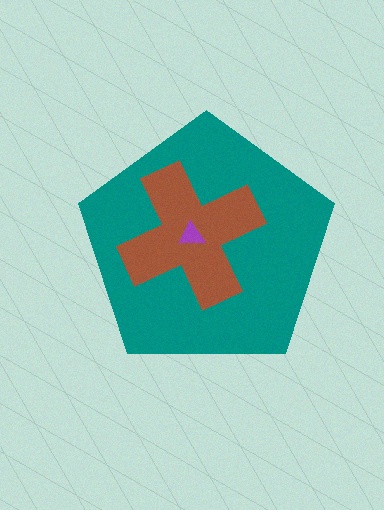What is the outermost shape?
The teal pentagon.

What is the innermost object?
The purple triangle.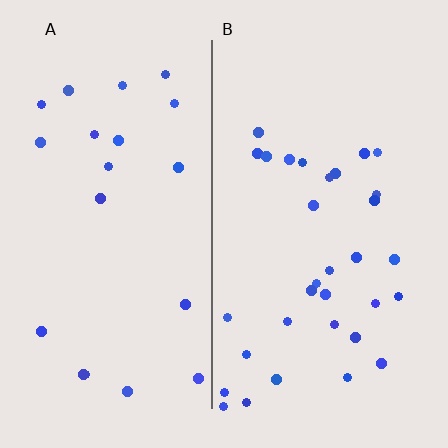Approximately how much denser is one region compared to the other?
Approximately 1.6× — region B over region A.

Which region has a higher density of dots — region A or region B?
B (the right).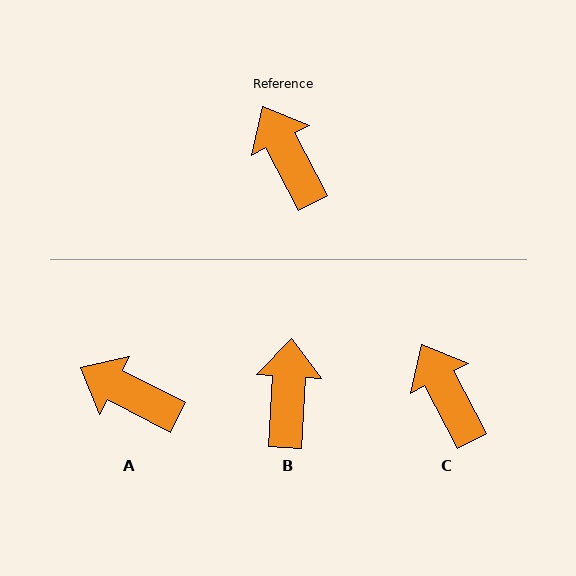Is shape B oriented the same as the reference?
No, it is off by about 31 degrees.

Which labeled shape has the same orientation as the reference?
C.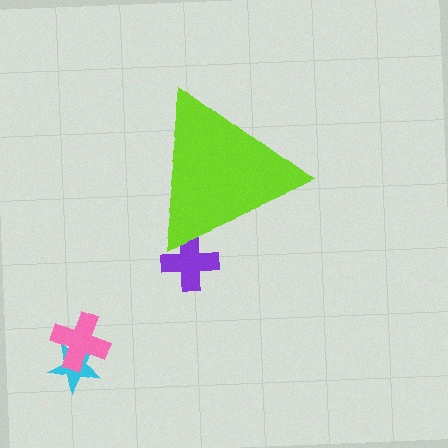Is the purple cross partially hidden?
Yes, the purple cross is partially hidden behind the lime triangle.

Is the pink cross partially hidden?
No, the pink cross is fully visible.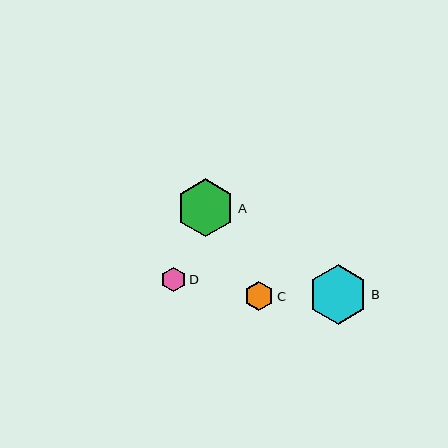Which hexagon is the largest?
Hexagon B is the largest with a size of approximately 59 pixels.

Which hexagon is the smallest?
Hexagon D is the smallest with a size of approximately 25 pixels.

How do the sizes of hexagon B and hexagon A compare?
Hexagon B and hexagon A are approximately the same size.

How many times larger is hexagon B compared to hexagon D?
Hexagon B is approximately 2.4 times the size of hexagon D.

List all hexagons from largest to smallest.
From largest to smallest: B, A, C, D.